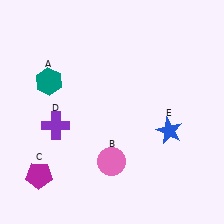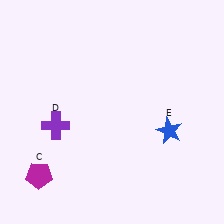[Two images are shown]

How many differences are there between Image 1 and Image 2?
There are 2 differences between the two images.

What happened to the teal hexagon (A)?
The teal hexagon (A) was removed in Image 2. It was in the top-left area of Image 1.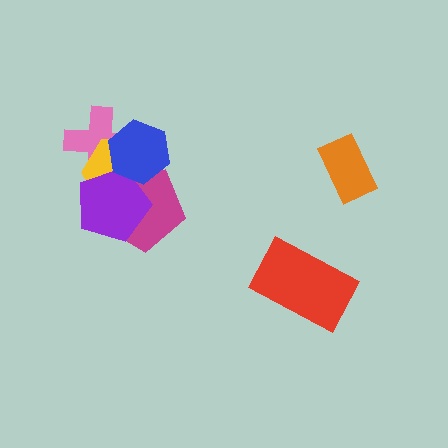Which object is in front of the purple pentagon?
The blue hexagon is in front of the purple pentagon.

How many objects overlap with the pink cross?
3 objects overlap with the pink cross.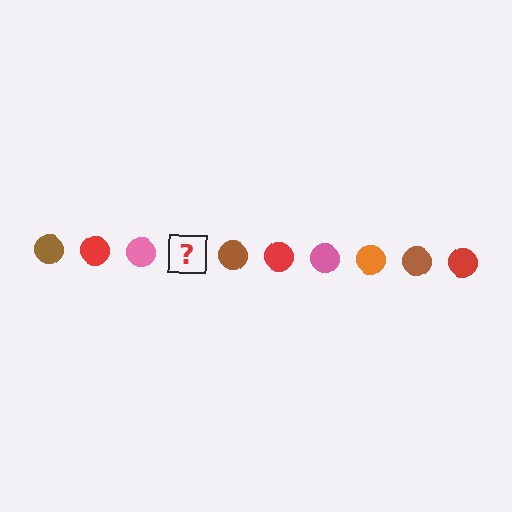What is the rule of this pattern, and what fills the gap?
The rule is that the pattern cycles through brown, red, pink, orange circles. The gap should be filled with an orange circle.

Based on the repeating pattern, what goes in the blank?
The blank should be an orange circle.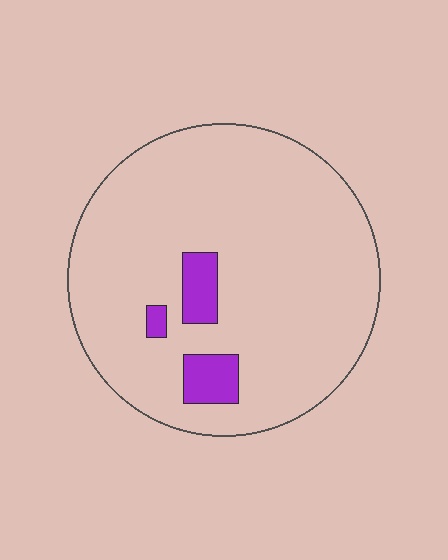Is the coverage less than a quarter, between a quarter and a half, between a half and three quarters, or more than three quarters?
Less than a quarter.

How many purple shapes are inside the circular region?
3.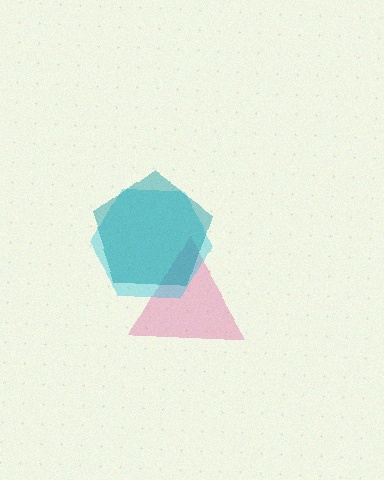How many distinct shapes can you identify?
There are 3 distinct shapes: a pink triangle, a cyan hexagon, a teal pentagon.